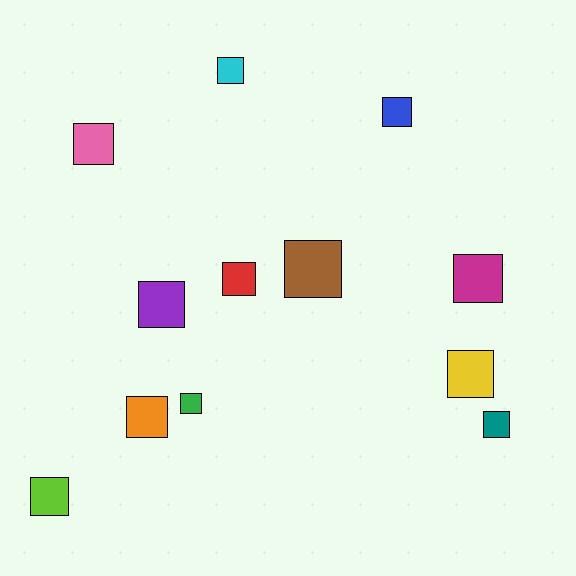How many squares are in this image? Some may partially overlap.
There are 12 squares.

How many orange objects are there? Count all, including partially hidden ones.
There is 1 orange object.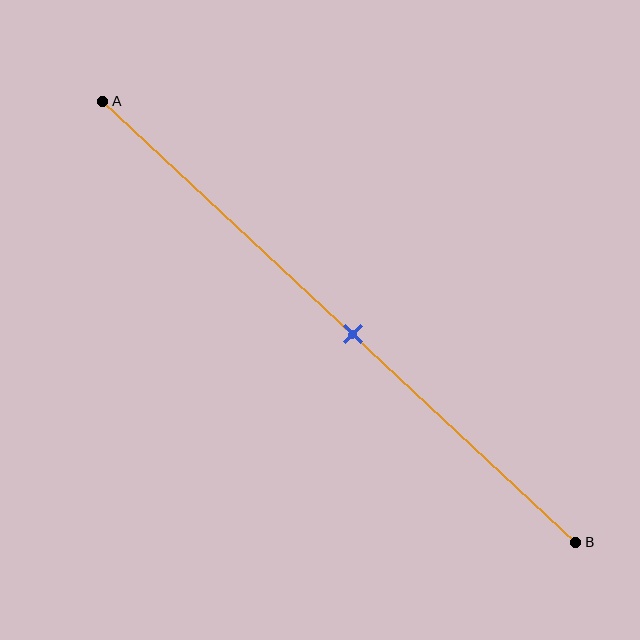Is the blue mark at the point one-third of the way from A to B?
No, the mark is at about 55% from A, not at the 33% one-third point.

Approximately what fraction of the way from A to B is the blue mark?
The blue mark is approximately 55% of the way from A to B.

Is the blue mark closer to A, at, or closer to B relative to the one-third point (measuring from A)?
The blue mark is closer to point B than the one-third point of segment AB.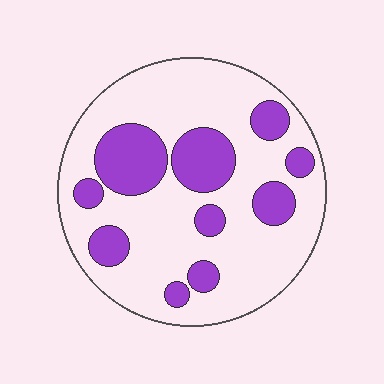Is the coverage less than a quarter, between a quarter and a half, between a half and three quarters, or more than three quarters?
Between a quarter and a half.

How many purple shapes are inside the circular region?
10.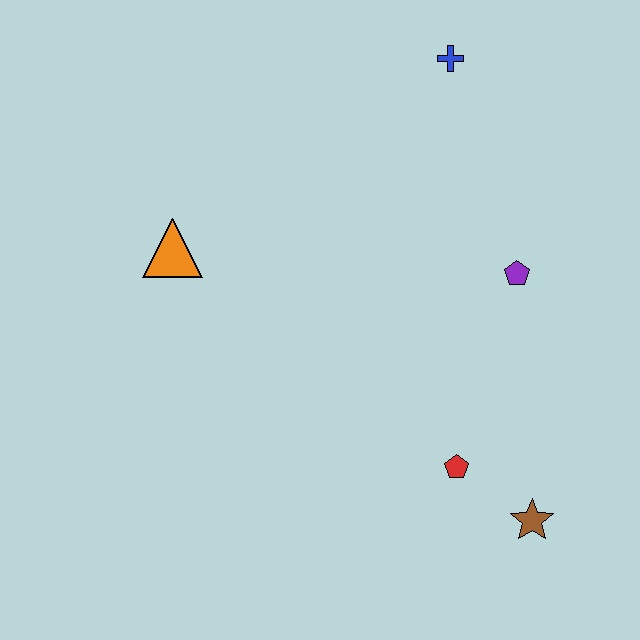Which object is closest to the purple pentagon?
The red pentagon is closest to the purple pentagon.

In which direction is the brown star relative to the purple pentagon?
The brown star is below the purple pentagon.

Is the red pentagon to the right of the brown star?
No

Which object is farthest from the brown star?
The blue cross is farthest from the brown star.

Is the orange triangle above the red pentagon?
Yes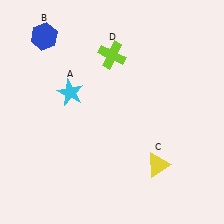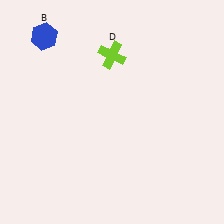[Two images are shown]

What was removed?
The yellow triangle (C), the cyan star (A) were removed in Image 2.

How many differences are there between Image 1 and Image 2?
There are 2 differences between the two images.